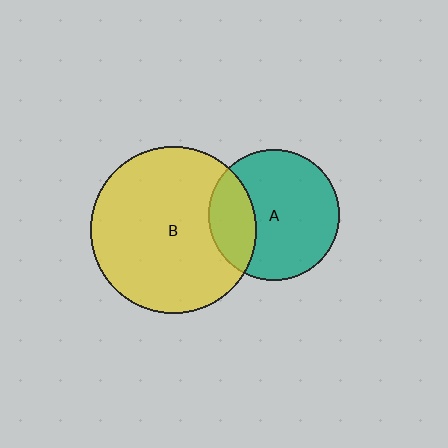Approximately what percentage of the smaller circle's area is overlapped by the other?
Approximately 25%.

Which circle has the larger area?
Circle B (yellow).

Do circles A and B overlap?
Yes.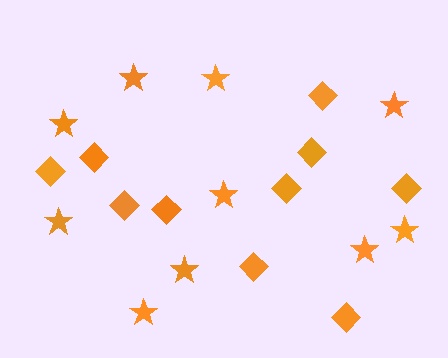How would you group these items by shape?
There are 2 groups: one group of stars (10) and one group of diamonds (10).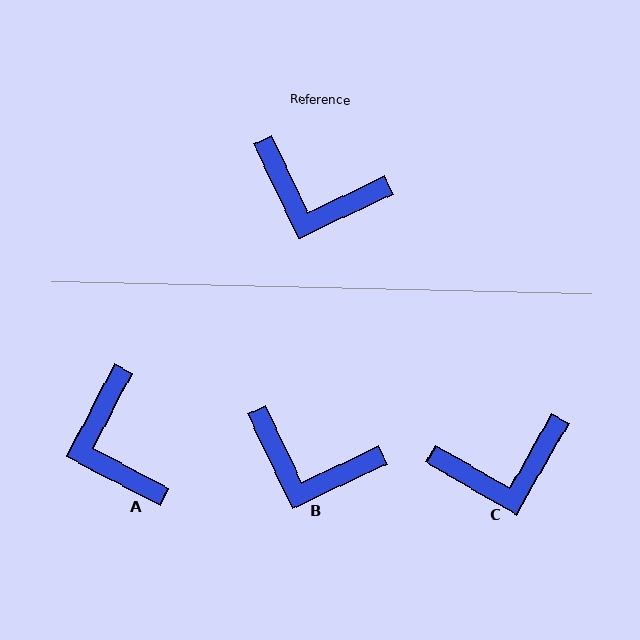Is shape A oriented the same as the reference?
No, it is off by about 53 degrees.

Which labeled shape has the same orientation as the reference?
B.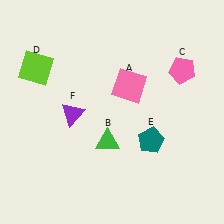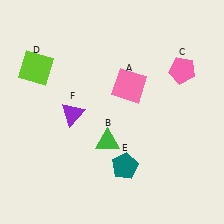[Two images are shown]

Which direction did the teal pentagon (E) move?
The teal pentagon (E) moved left.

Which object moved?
The teal pentagon (E) moved left.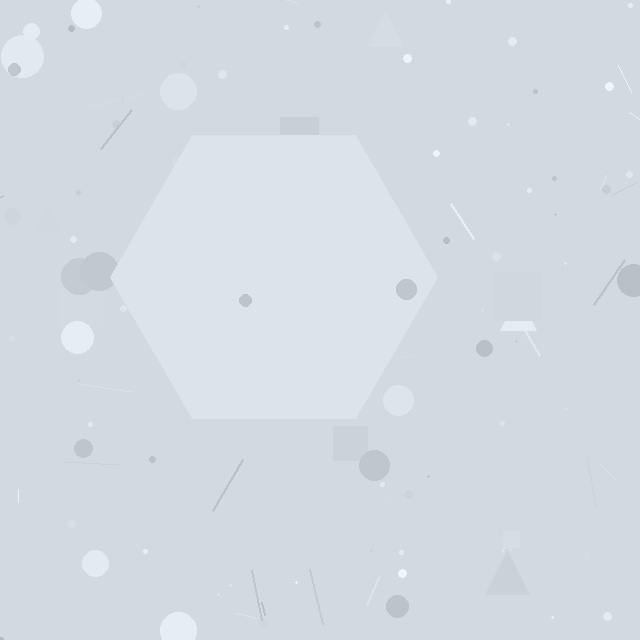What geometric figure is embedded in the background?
A hexagon is embedded in the background.